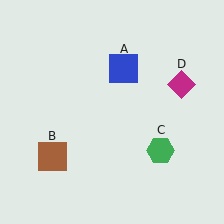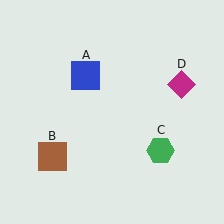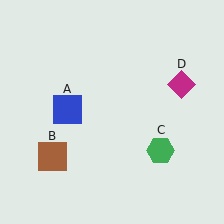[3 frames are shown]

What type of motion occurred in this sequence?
The blue square (object A) rotated counterclockwise around the center of the scene.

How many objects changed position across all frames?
1 object changed position: blue square (object A).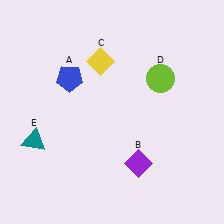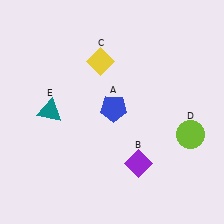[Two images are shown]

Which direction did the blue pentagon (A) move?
The blue pentagon (A) moved right.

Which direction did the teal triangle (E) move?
The teal triangle (E) moved up.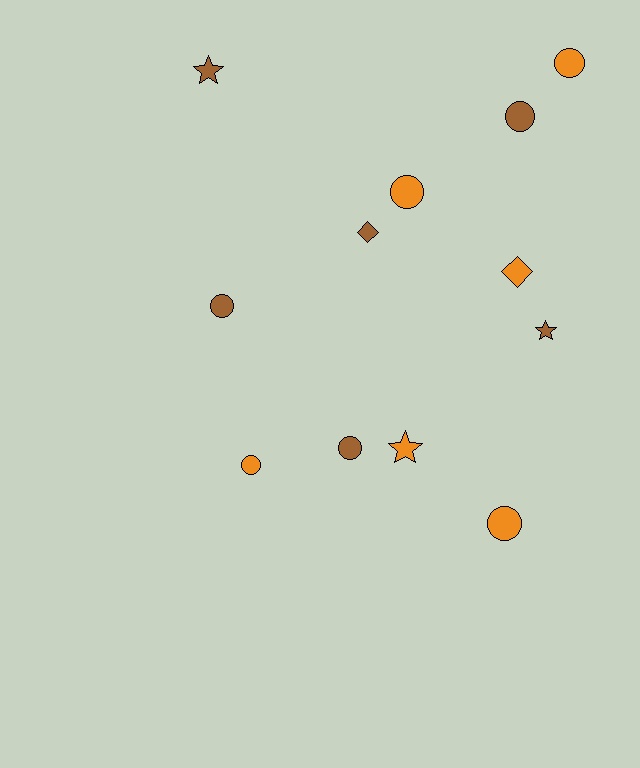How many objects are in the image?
There are 12 objects.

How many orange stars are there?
There is 1 orange star.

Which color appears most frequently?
Brown, with 6 objects.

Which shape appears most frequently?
Circle, with 7 objects.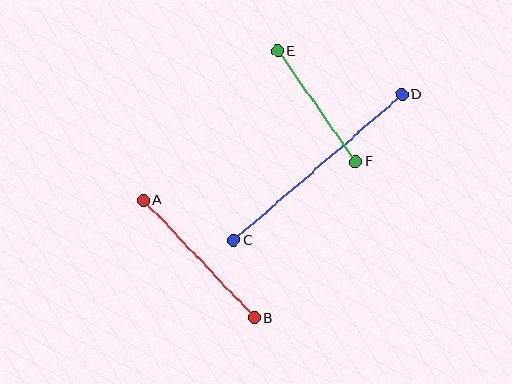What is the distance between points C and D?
The distance is approximately 222 pixels.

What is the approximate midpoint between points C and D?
The midpoint is at approximately (318, 167) pixels.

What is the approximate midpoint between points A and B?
The midpoint is at approximately (199, 259) pixels.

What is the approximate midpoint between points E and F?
The midpoint is at approximately (317, 106) pixels.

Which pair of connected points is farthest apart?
Points C and D are farthest apart.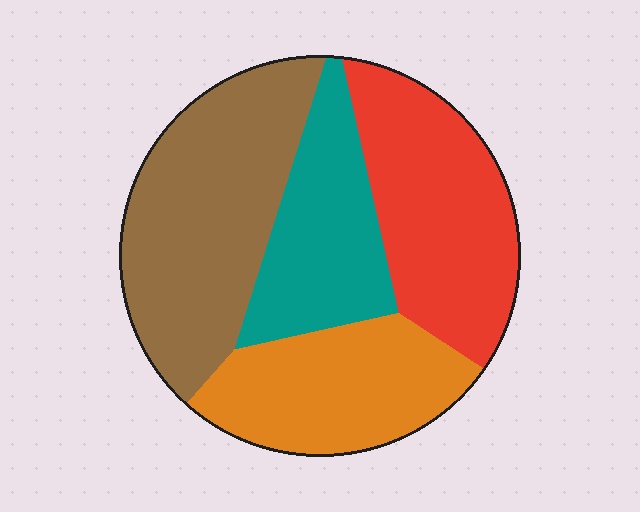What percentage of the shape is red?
Red takes up about one quarter (1/4) of the shape.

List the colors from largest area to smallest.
From largest to smallest: brown, red, orange, teal.